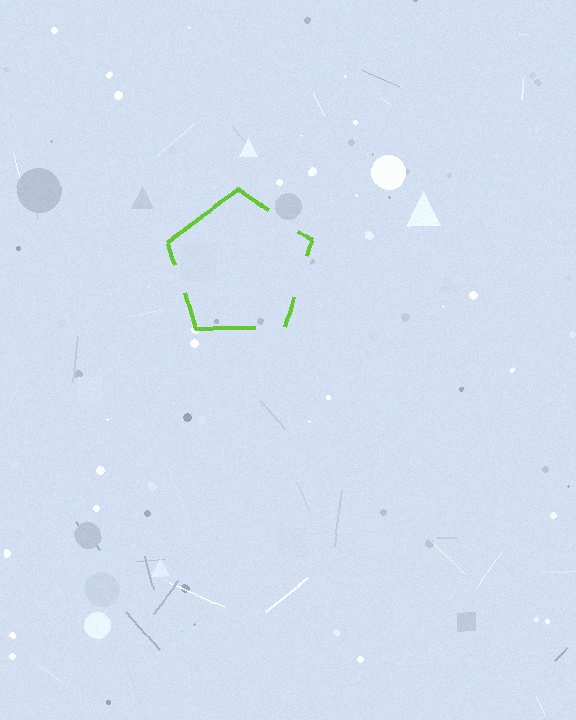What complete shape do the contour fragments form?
The contour fragments form a pentagon.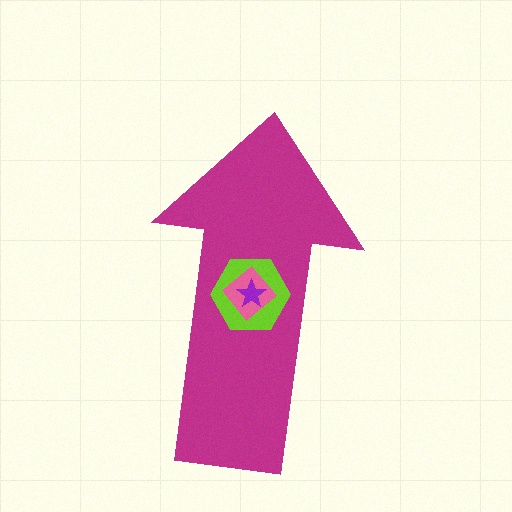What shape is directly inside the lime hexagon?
The pink diamond.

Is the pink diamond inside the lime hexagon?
Yes.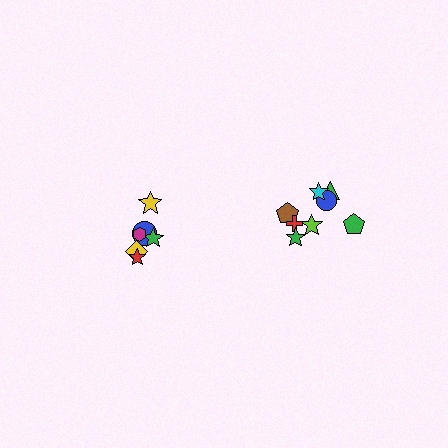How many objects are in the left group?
There are 6 objects.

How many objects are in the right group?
There are 8 objects.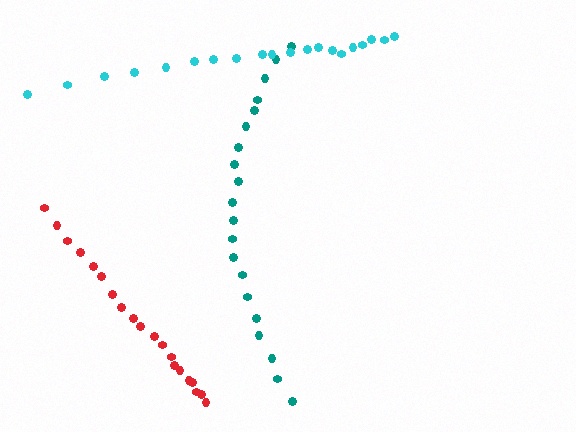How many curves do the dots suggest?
There are 3 distinct paths.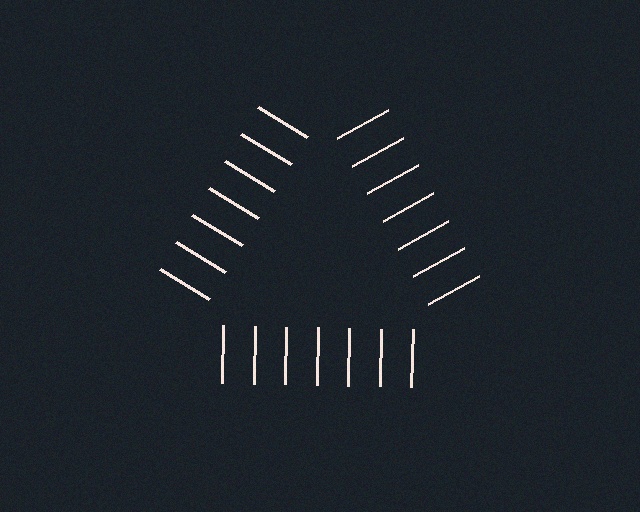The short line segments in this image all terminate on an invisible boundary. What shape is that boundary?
An illusory triangle — the line segments terminate on its edges but no continuous stroke is drawn.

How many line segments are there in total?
21 — 7 along each of the 3 edges.